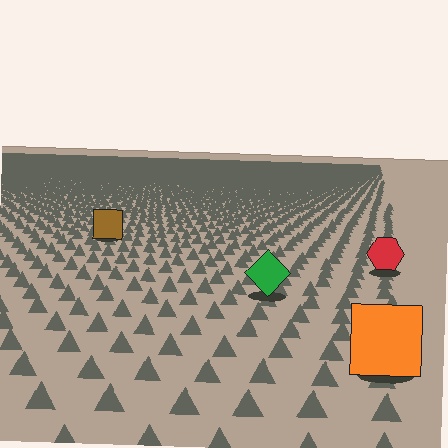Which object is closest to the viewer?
The orange square is closest. The texture marks near it are larger and more spread out.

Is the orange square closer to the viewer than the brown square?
Yes. The orange square is closer — you can tell from the texture gradient: the ground texture is coarser near it.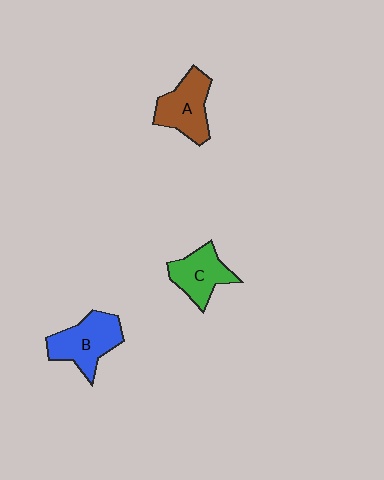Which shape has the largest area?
Shape B (blue).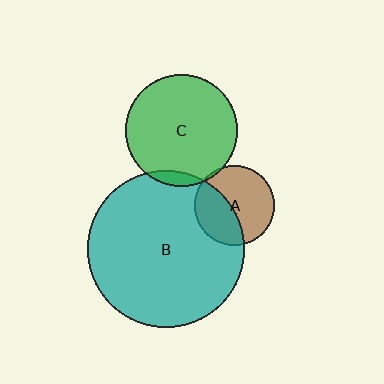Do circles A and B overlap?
Yes.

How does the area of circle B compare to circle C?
Approximately 2.0 times.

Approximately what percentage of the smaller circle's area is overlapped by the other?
Approximately 40%.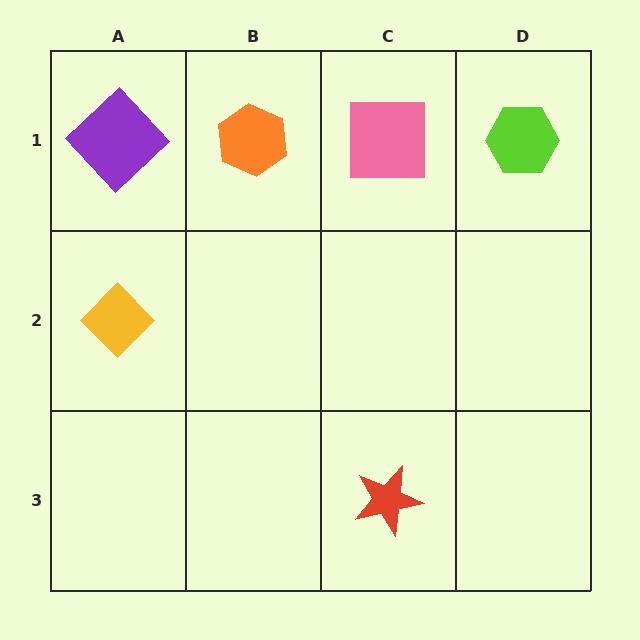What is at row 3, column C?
A red star.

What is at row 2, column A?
A yellow diamond.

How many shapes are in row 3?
1 shape.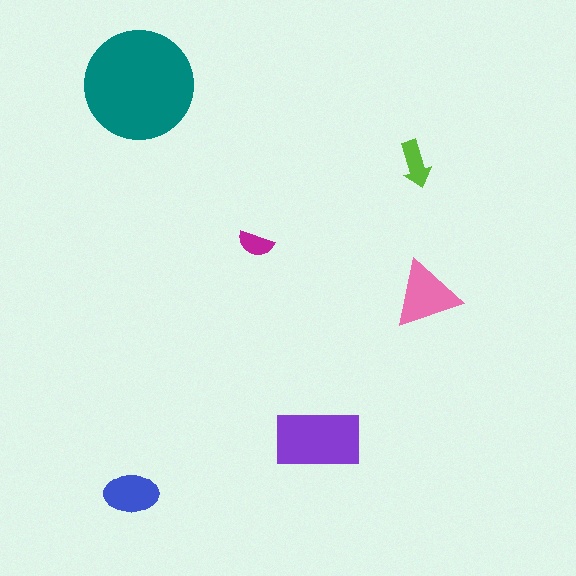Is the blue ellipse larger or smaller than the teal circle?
Smaller.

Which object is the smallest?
The magenta semicircle.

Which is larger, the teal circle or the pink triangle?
The teal circle.